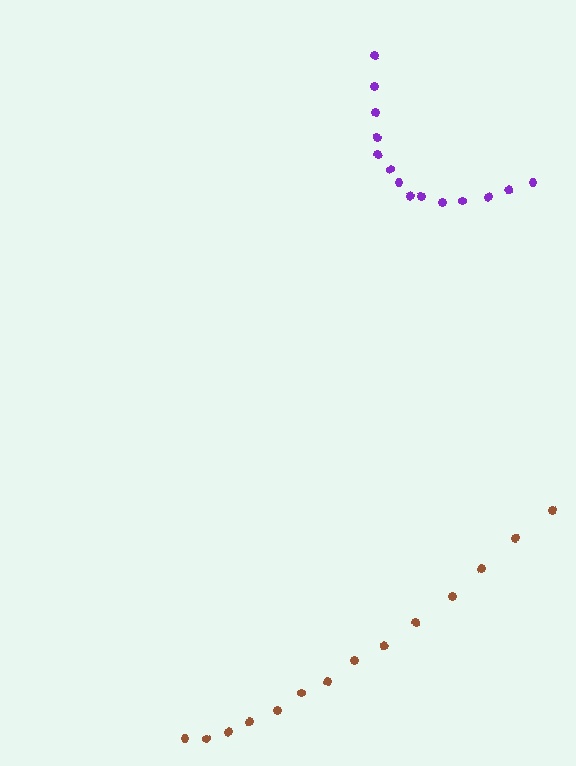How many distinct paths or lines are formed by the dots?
There are 2 distinct paths.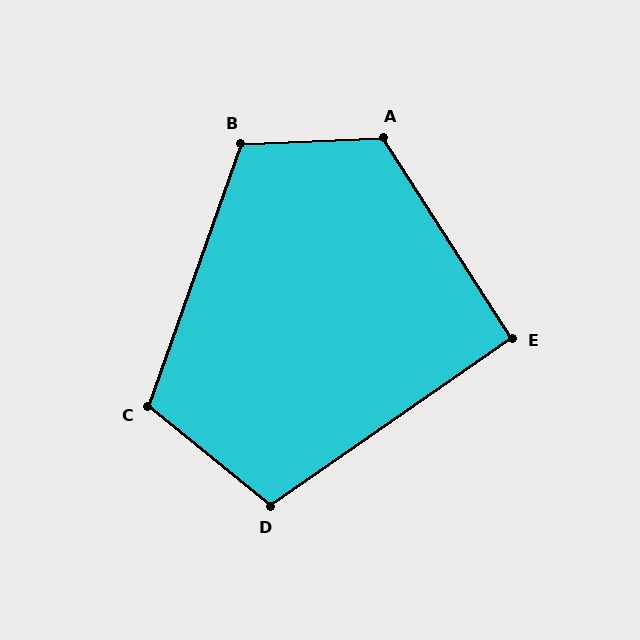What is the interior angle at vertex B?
Approximately 112 degrees (obtuse).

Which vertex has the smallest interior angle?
E, at approximately 92 degrees.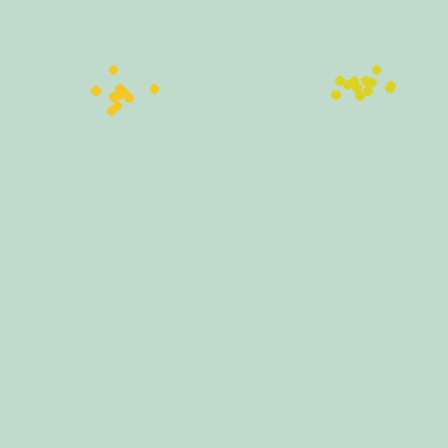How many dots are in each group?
Group 1: 12 dots, Group 2: 10 dots (22 total).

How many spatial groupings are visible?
There are 2 spatial groupings.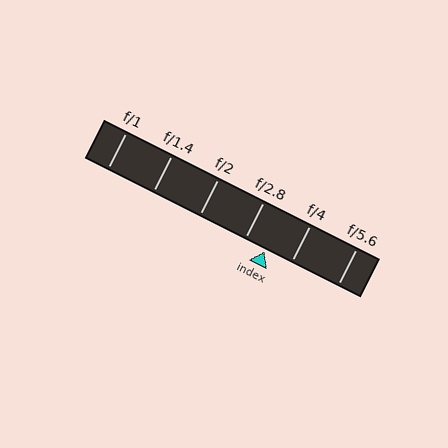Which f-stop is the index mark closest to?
The index mark is closest to f/2.8.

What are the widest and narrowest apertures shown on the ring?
The widest aperture shown is f/1 and the narrowest is f/5.6.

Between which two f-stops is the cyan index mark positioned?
The index mark is between f/2.8 and f/4.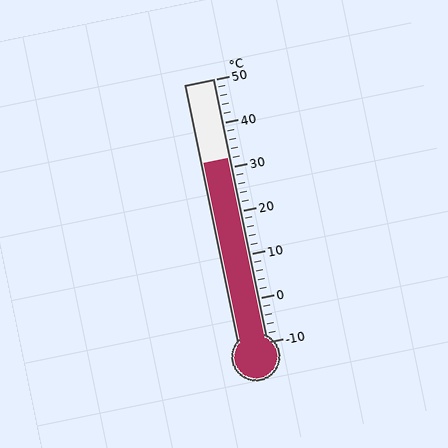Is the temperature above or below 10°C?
The temperature is above 10°C.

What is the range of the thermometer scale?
The thermometer scale ranges from -10°C to 50°C.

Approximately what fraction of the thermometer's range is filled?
The thermometer is filled to approximately 70% of its range.